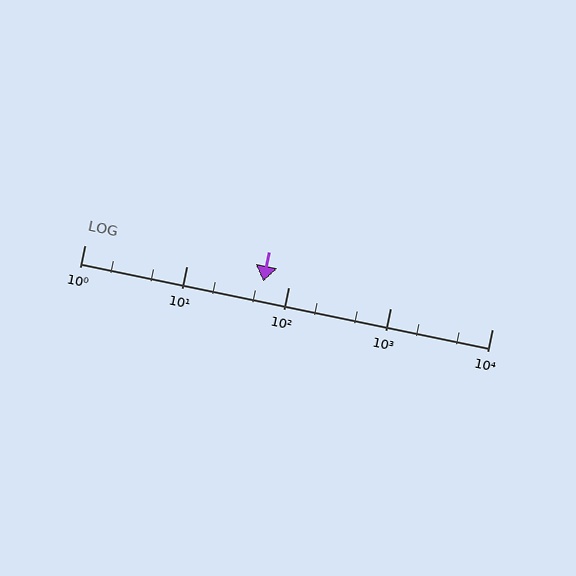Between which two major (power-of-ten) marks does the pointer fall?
The pointer is between 10 and 100.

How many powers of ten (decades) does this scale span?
The scale spans 4 decades, from 1 to 10000.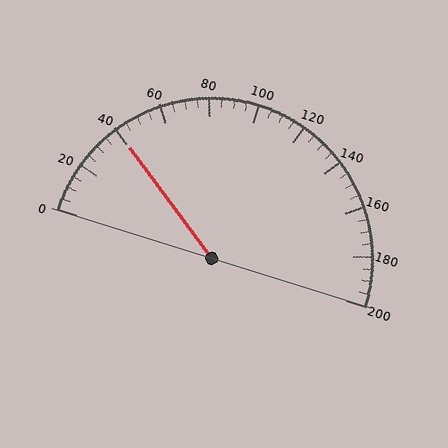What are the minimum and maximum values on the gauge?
The gauge ranges from 0 to 200.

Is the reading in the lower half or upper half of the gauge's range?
The reading is in the lower half of the range (0 to 200).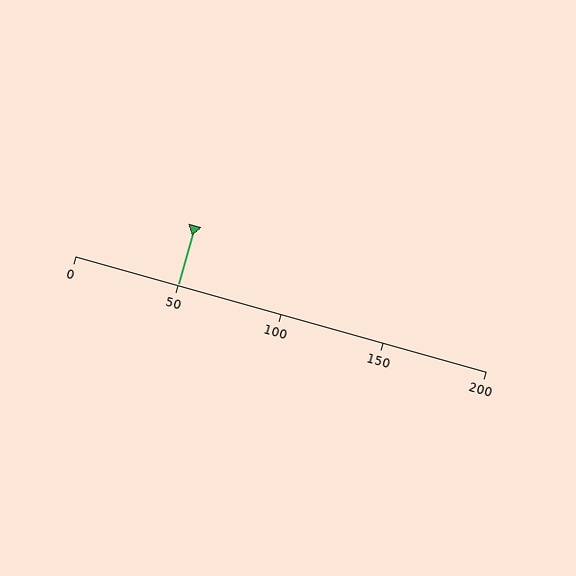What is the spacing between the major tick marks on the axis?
The major ticks are spaced 50 apart.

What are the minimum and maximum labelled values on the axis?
The axis runs from 0 to 200.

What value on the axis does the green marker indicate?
The marker indicates approximately 50.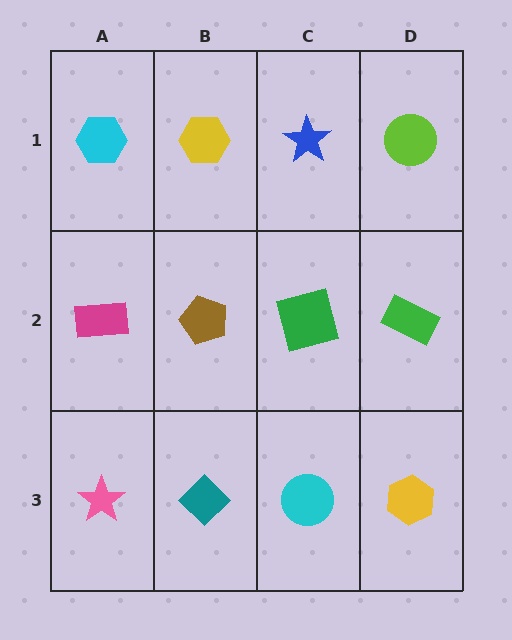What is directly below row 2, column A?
A pink star.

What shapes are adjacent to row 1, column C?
A green square (row 2, column C), a yellow hexagon (row 1, column B), a lime circle (row 1, column D).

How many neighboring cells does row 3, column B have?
3.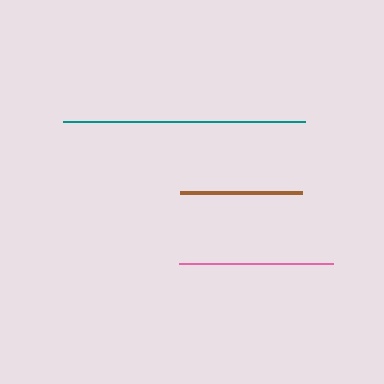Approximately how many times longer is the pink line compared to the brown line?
The pink line is approximately 1.3 times the length of the brown line.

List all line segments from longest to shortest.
From longest to shortest: teal, pink, brown.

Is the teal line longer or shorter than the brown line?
The teal line is longer than the brown line.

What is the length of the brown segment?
The brown segment is approximately 121 pixels long.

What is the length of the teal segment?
The teal segment is approximately 243 pixels long.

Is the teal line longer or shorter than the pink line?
The teal line is longer than the pink line.